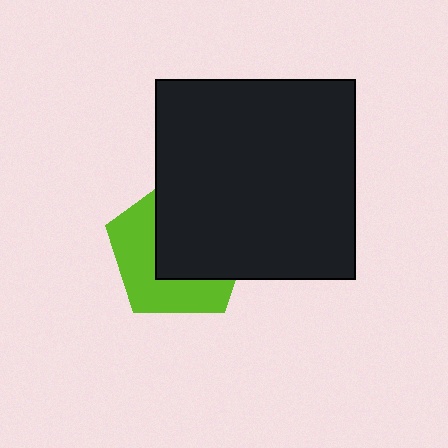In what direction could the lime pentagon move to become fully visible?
The lime pentagon could move toward the lower-left. That would shift it out from behind the black square entirely.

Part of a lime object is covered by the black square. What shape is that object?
It is a pentagon.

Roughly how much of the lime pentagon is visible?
About half of it is visible (roughly 46%).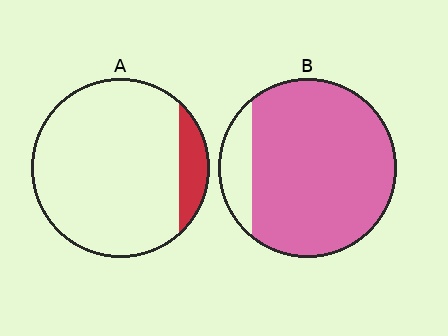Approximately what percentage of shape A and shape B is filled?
A is approximately 10% and B is approximately 85%.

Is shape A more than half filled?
No.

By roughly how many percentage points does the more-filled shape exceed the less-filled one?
By roughly 75 percentage points (B over A).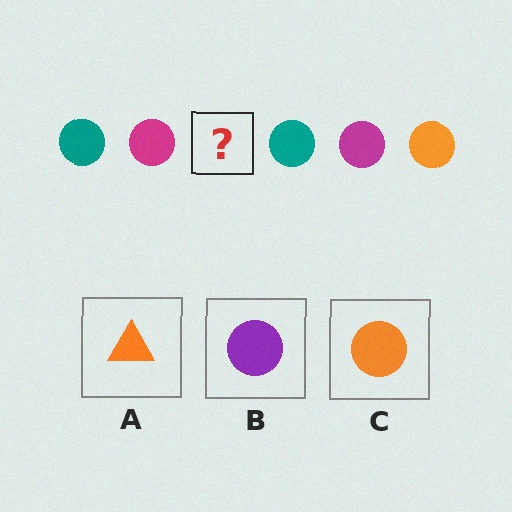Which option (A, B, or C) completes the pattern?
C.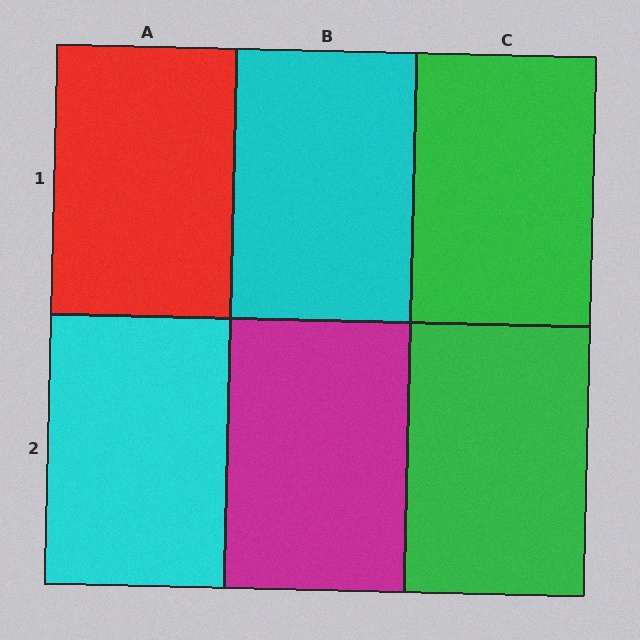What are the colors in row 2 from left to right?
Cyan, magenta, green.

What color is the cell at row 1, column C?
Green.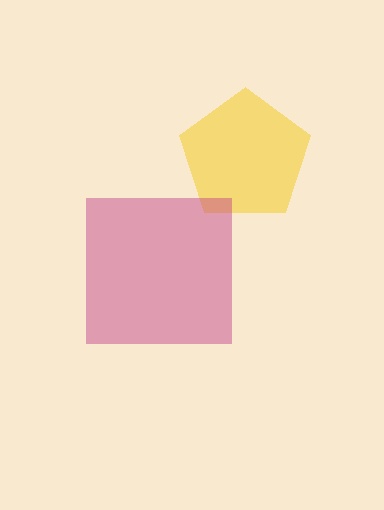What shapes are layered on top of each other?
The layered shapes are: a yellow pentagon, a magenta square.